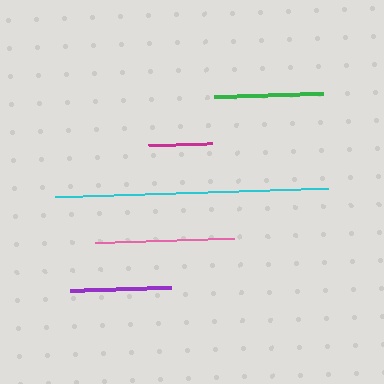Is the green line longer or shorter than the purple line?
The green line is longer than the purple line.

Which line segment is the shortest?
The magenta line is the shortest at approximately 64 pixels.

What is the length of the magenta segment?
The magenta segment is approximately 64 pixels long.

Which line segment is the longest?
The cyan line is the longest at approximately 272 pixels.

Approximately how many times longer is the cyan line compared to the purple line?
The cyan line is approximately 2.7 times the length of the purple line.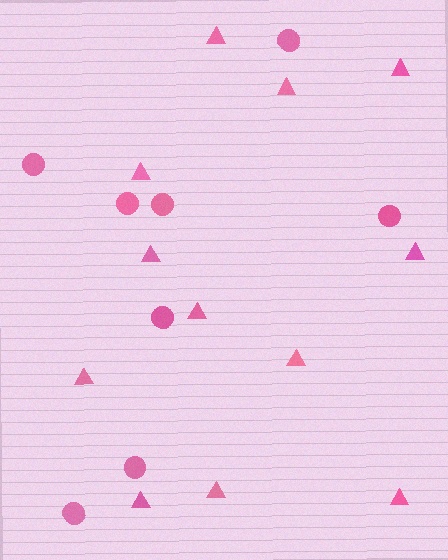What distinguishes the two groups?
There are 2 groups: one group of circles (8) and one group of triangles (12).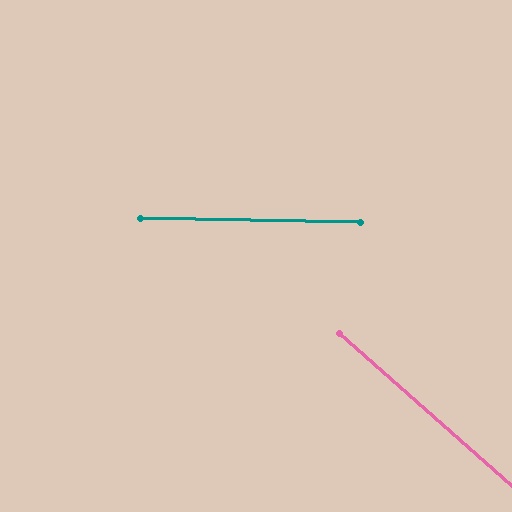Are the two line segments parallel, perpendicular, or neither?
Neither parallel nor perpendicular — they differ by about 40°.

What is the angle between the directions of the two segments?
Approximately 40 degrees.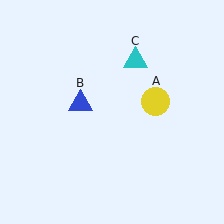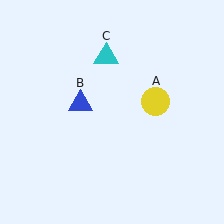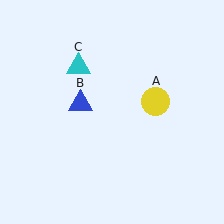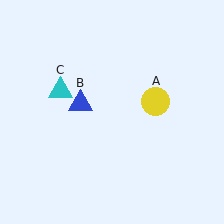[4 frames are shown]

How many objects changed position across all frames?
1 object changed position: cyan triangle (object C).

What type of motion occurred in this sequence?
The cyan triangle (object C) rotated counterclockwise around the center of the scene.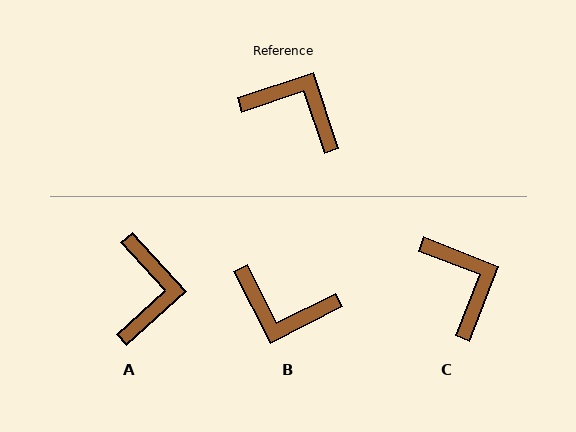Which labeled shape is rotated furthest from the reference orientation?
B, about 172 degrees away.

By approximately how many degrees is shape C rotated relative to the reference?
Approximately 40 degrees clockwise.